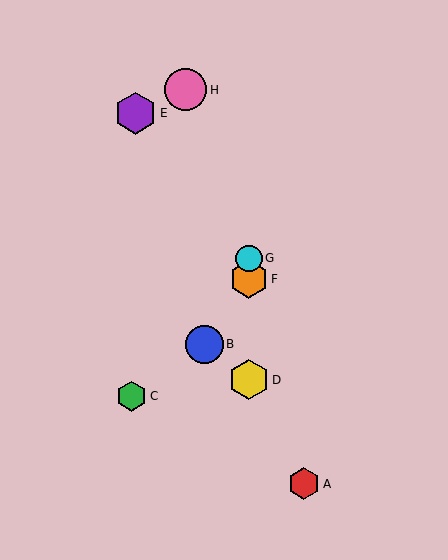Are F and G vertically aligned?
Yes, both are at x≈249.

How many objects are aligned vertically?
3 objects (D, F, G) are aligned vertically.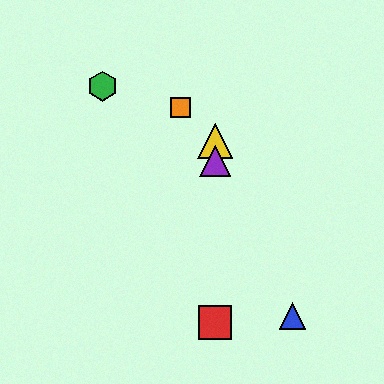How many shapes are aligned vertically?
3 shapes (the red square, the yellow triangle, the purple triangle) are aligned vertically.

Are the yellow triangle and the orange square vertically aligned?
No, the yellow triangle is at x≈215 and the orange square is at x≈181.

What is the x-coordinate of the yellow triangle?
The yellow triangle is at x≈215.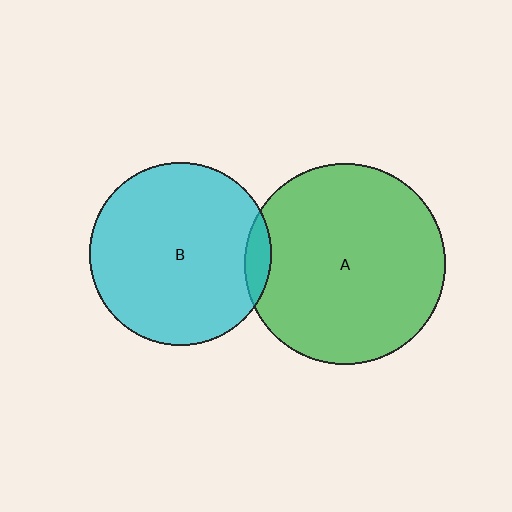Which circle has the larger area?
Circle A (green).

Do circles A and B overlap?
Yes.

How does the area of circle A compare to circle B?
Approximately 1.2 times.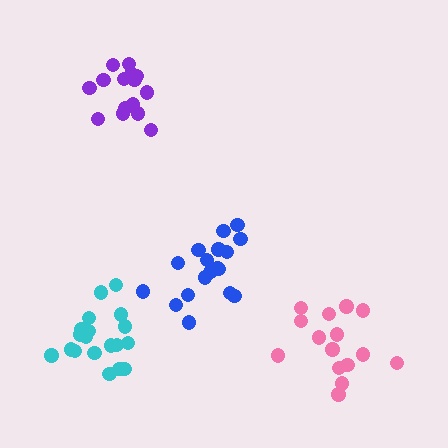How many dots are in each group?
Group 1: 15 dots, Group 2: 15 dots, Group 3: 18 dots, Group 4: 19 dots (67 total).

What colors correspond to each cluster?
The clusters are colored: pink, purple, blue, cyan.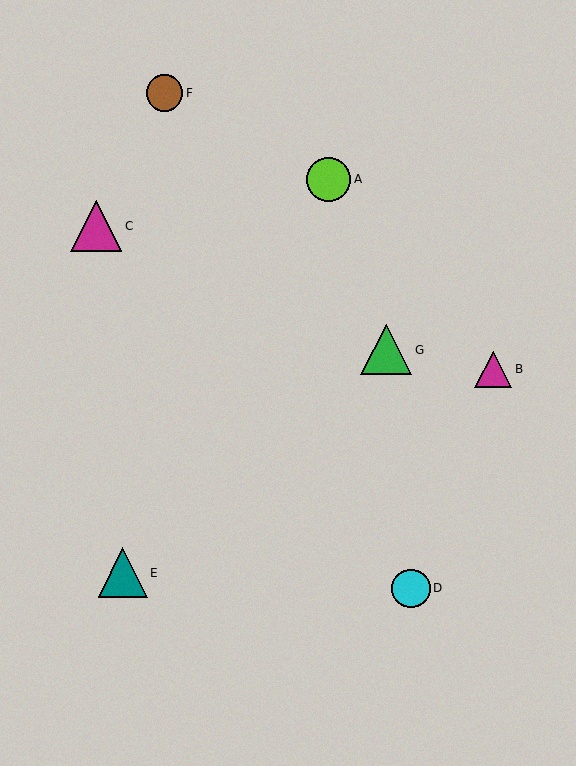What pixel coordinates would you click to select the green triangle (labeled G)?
Click at (386, 350) to select the green triangle G.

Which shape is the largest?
The magenta triangle (labeled C) is the largest.